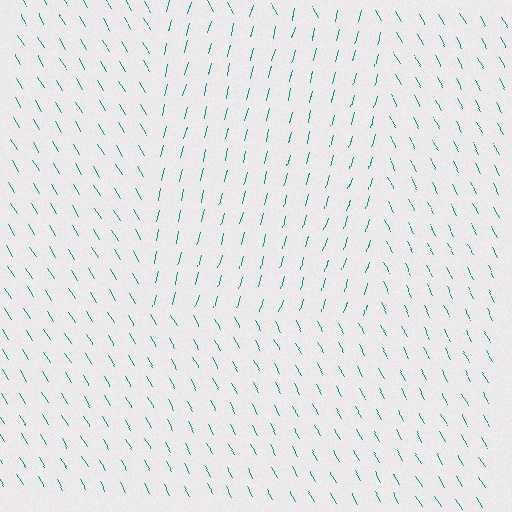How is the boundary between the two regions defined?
The boundary is defined purely by a change in line orientation (approximately 45 degrees difference). All lines are the same color and thickness.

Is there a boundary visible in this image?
Yes, there is a texture boundary formed by a change in line orientation.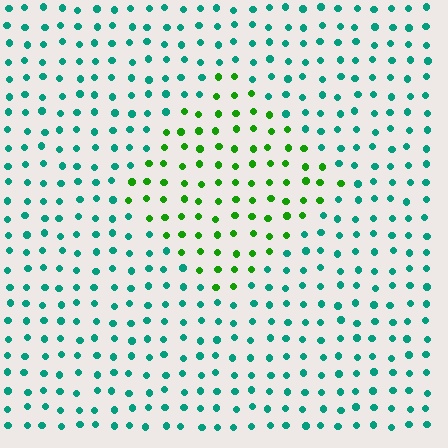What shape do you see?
I see a diamond.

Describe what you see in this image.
The image is filled with small teal elements in a uniform arrangement. A diamond-shaped region is visible where the elements are tinted to a slightly different hue, forming a subtle color boundary.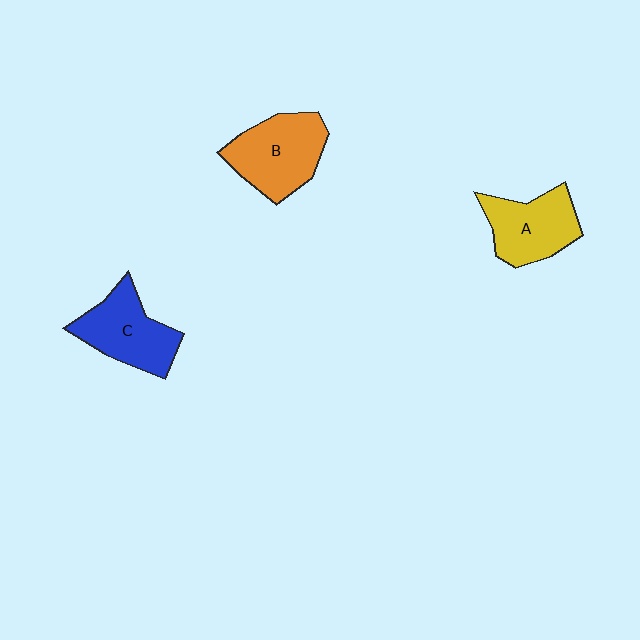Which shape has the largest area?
Shape B (orange).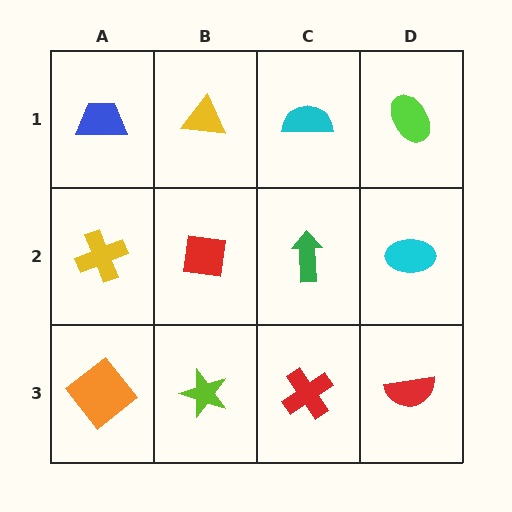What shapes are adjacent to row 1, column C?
A green arrow (row 2, column C), a yellow triangle (row 1, column B), a lime ellipse (row 1, column D).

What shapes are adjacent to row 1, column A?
A yellow cross (row 2, column A), a yellow triangle (row 1, column B).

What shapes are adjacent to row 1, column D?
A cyan ellipse (row 2, column D), a cyan semicircle (row 1, column C).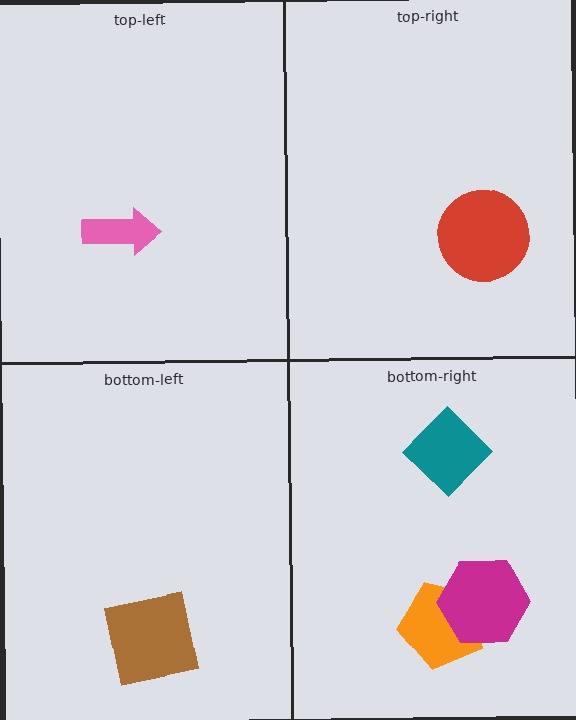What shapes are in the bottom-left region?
The brown square.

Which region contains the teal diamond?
The bottom-right region.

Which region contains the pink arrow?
The top-left region.